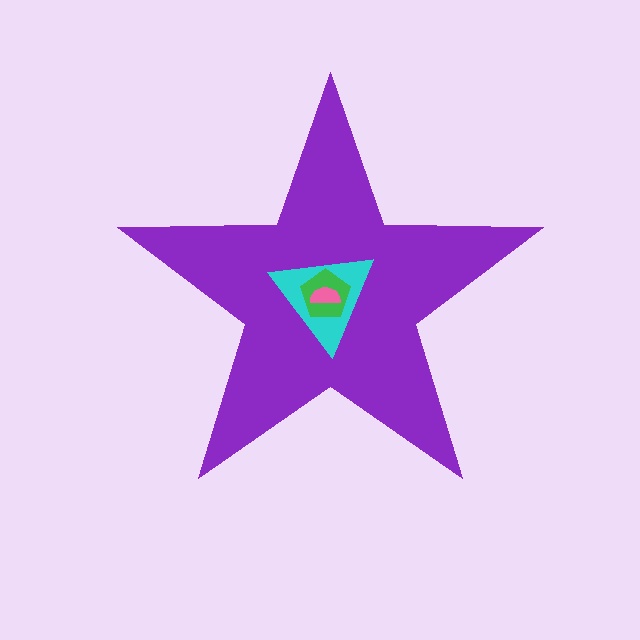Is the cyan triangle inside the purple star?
Yes.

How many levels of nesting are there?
4.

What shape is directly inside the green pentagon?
The pink semicircle.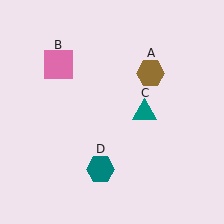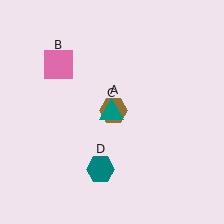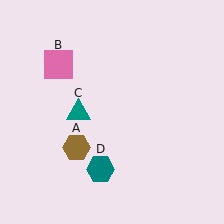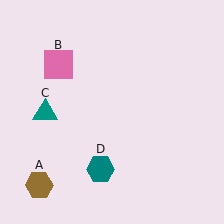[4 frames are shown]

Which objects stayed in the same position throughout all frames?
Pink square (object B) and teal hexagon (object D) remained stationary.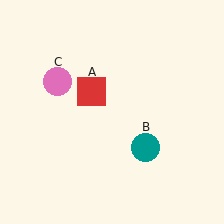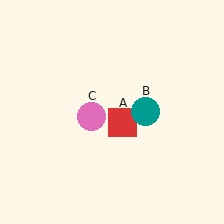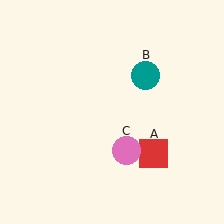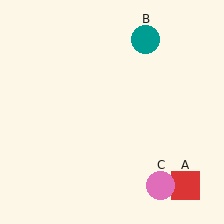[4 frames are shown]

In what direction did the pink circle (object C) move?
The pink circle (object C) moved down and to the right.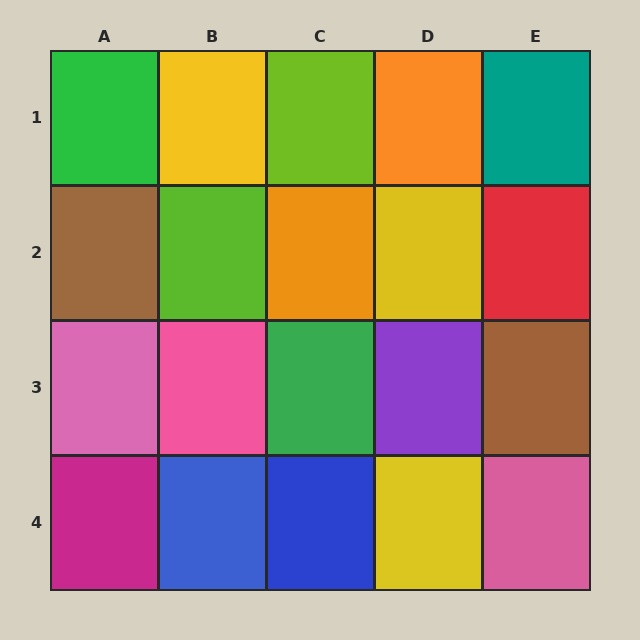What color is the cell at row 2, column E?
Red.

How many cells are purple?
1 cell is purple.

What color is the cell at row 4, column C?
Blue.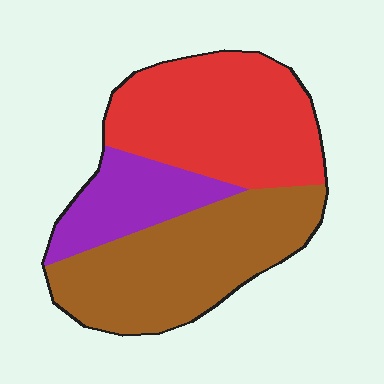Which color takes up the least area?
Purple, at roughly 20%.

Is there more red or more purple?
Red.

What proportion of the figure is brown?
Brown covers around 40% of the figure.